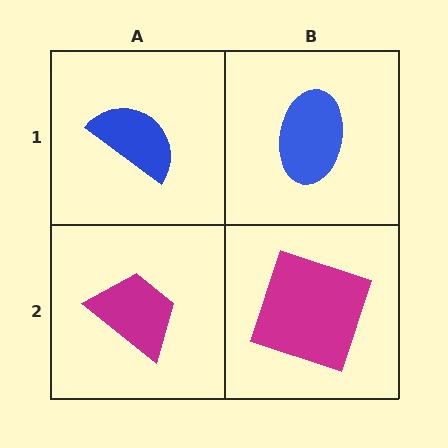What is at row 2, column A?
A magenta trapezoid.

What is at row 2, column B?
A magenta square.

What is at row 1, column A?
A blue semicircle.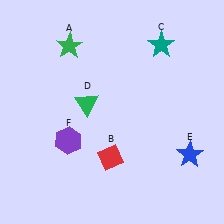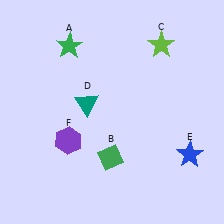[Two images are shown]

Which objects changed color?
B changed from red to green. C changed from teal to lime. D changed from green to teal.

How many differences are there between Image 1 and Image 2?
There are 3 differences between the two images.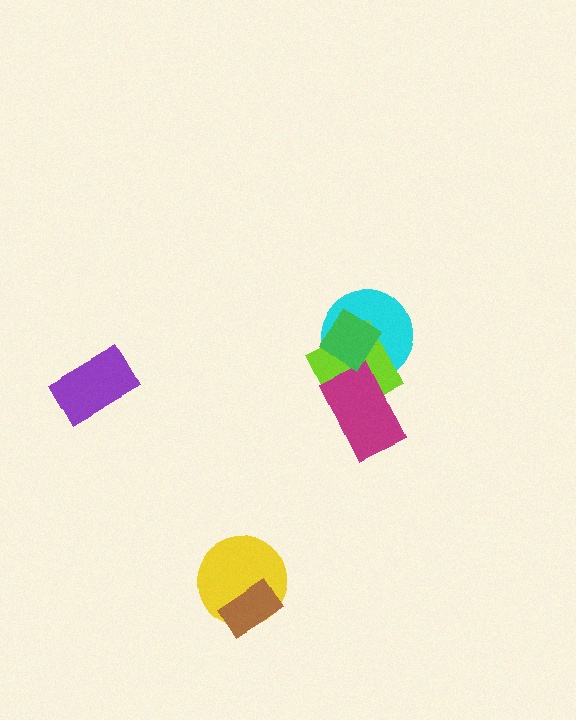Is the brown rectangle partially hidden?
No, no other shape covers it.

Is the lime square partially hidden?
Yes, it is partially covered by another shape.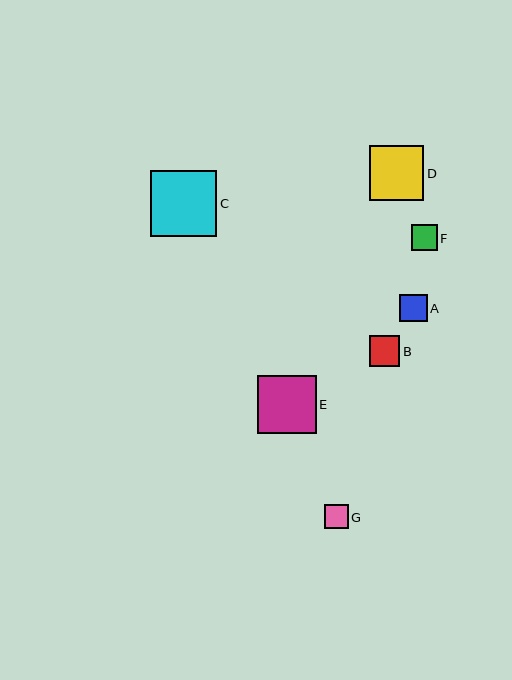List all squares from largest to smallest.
From largest to smallest: C, E, D, B, A, F, G.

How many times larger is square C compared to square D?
Square C is approximately 1.2 times the size of square D.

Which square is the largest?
Square C is the largest with a size of approximately 66 pixels.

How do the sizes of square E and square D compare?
Square E and square D are approximately the same size.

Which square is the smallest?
Square G is the smallest with a size of approximately 24 pixels.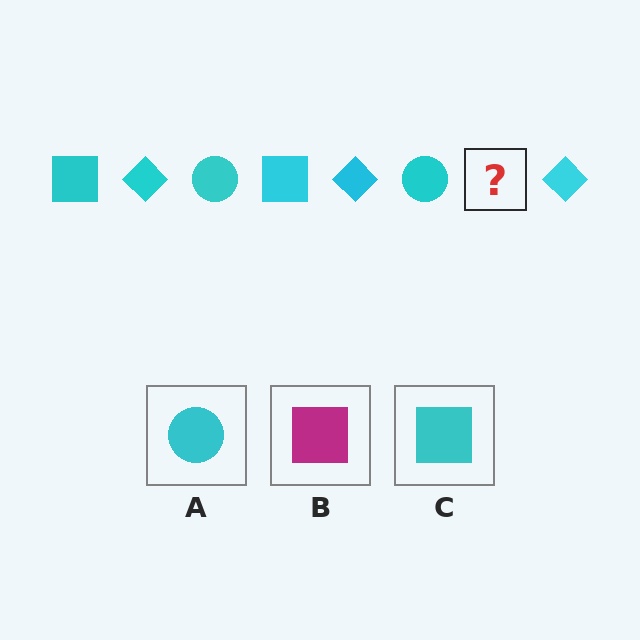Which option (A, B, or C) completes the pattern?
C.